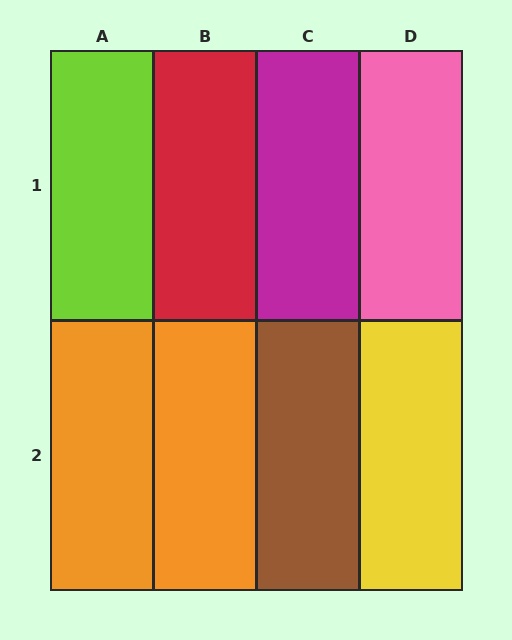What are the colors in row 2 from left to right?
Orange, orange, brown, yellow.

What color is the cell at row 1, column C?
Magenta.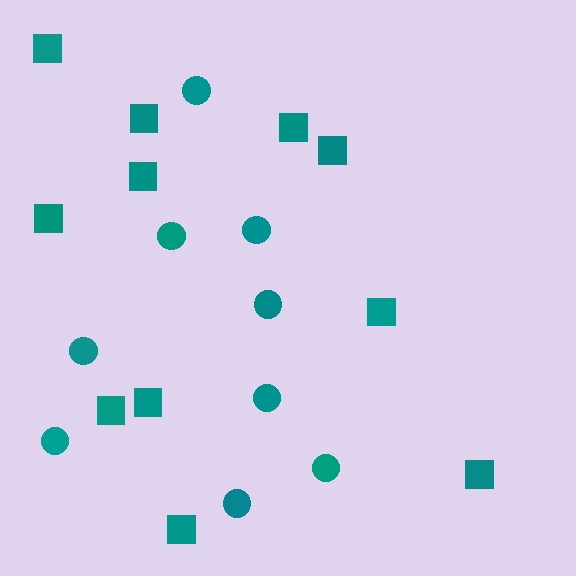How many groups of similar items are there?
There are 2 groups: one group of circles (9) and one group of squares (11).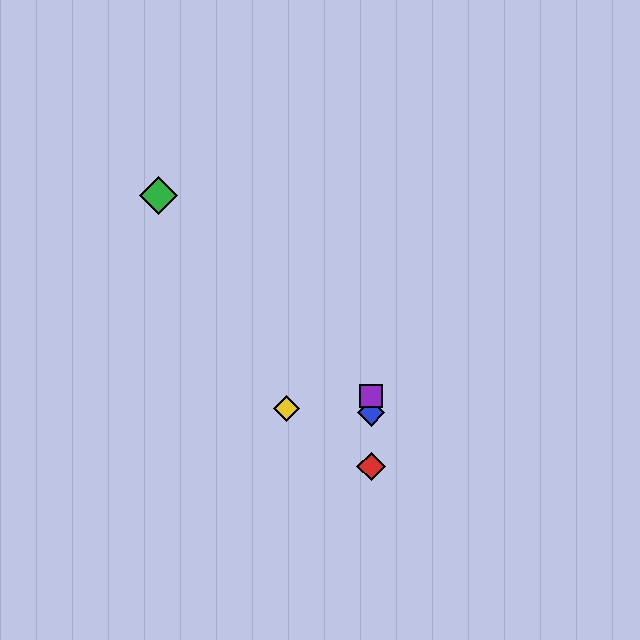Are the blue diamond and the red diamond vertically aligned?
Yes, both are at x≈371.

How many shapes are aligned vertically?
3 shapes (the red diamond, the blue diamond, the purple square) are aligned vertically.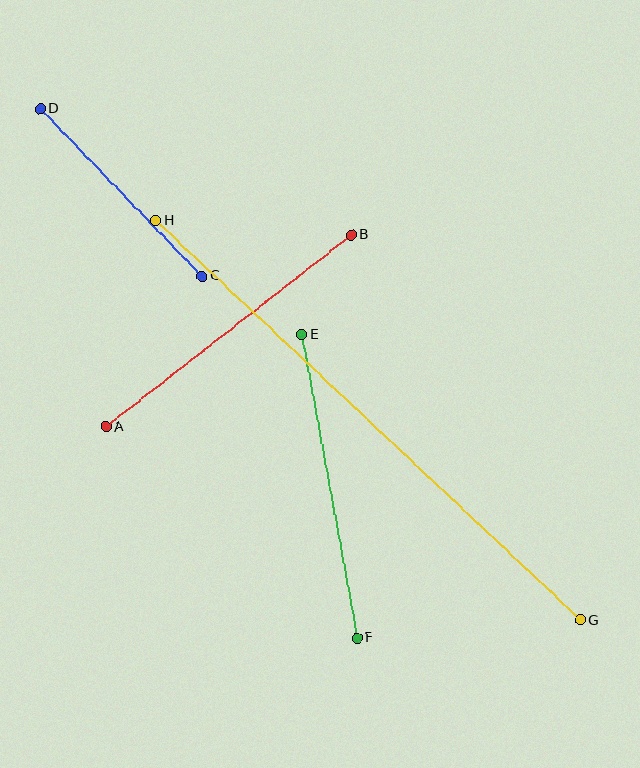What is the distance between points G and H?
The distance is approximately 583 pixels.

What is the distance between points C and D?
The distance is approximately 233 pixels.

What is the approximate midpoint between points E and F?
The midpoint is at approximately (329, 486) pixels.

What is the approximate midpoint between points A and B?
The midpoint is at approximately (228, 331) pixels.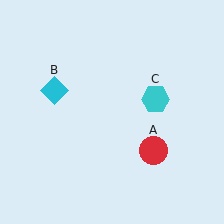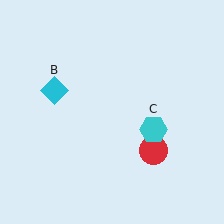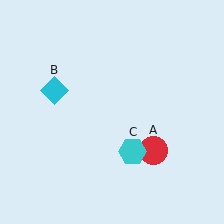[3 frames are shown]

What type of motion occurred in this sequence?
The cyan hexagon (object C) rotated clockwise around the center of the scene.